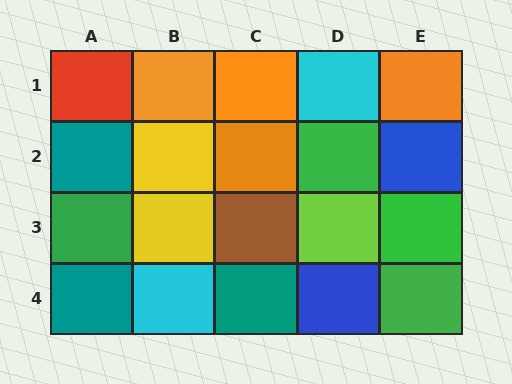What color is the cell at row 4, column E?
Green.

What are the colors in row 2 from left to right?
Teal, yellow, orange, green, blue.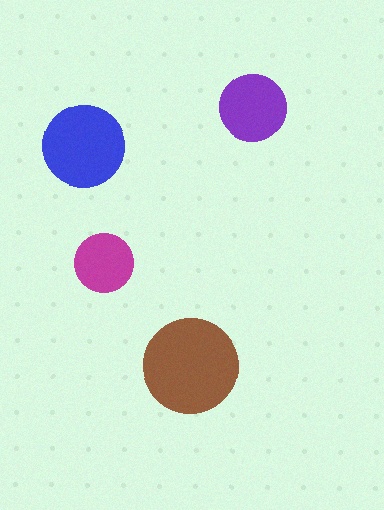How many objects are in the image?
There are 4 objects in the image.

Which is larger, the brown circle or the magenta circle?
The brown one.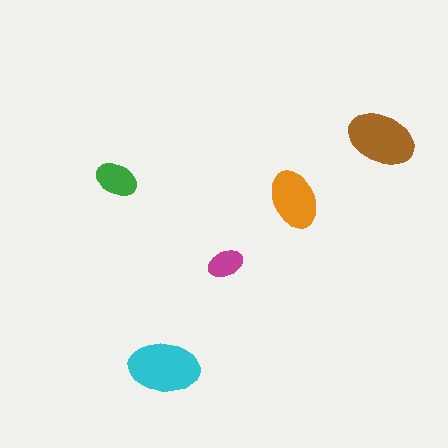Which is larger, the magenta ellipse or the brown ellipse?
The brown one.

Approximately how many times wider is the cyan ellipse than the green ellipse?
About 1.5 times wider.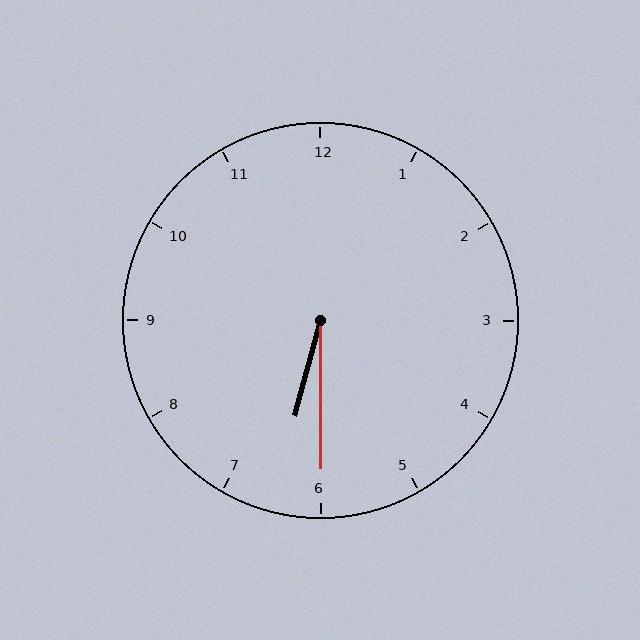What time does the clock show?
6:30.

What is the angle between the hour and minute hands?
Approximately 15 degrees.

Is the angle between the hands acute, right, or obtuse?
It is acute.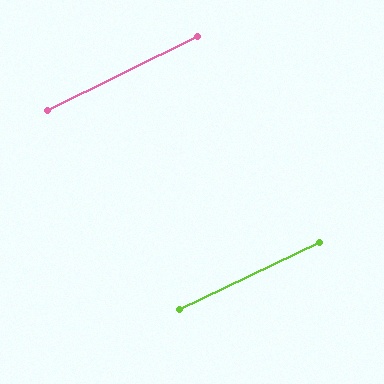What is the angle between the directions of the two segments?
Approximately 1 degree.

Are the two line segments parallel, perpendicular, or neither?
Parallel — their directions differ by only 0.9°.